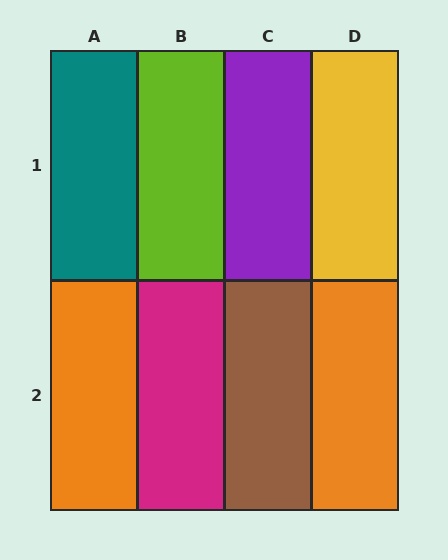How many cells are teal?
1 cell is teal.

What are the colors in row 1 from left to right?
Teal, lime, purple, yellow.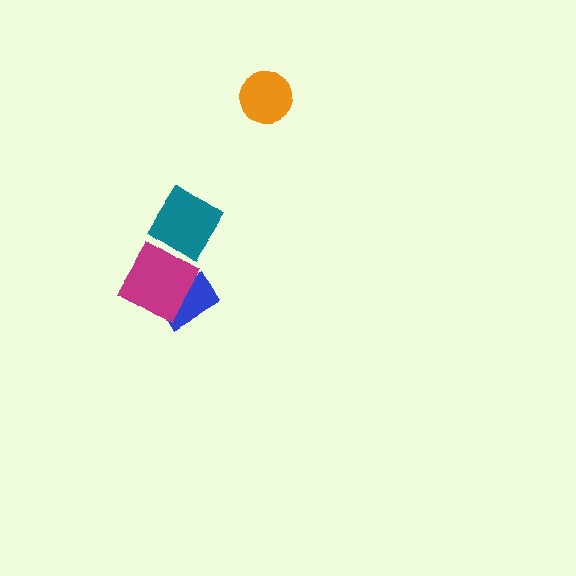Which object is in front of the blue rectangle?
The magenta diamond is in front of the blue rectangle.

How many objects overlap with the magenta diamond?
1 object overlaps with the magenta diamond.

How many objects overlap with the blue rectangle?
1 object overlaps with the blue rectangle.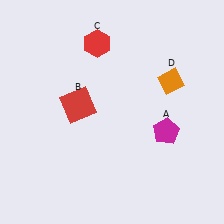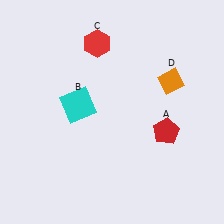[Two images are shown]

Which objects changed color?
A changed from magenta to red. B changed from red to cyan.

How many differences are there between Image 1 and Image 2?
There are 2 differences between the two images.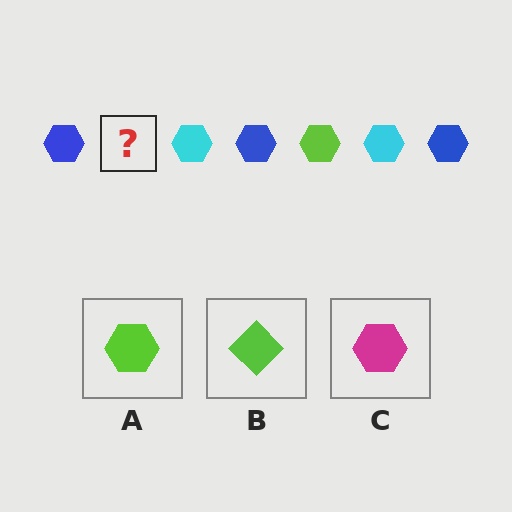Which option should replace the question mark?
Option A.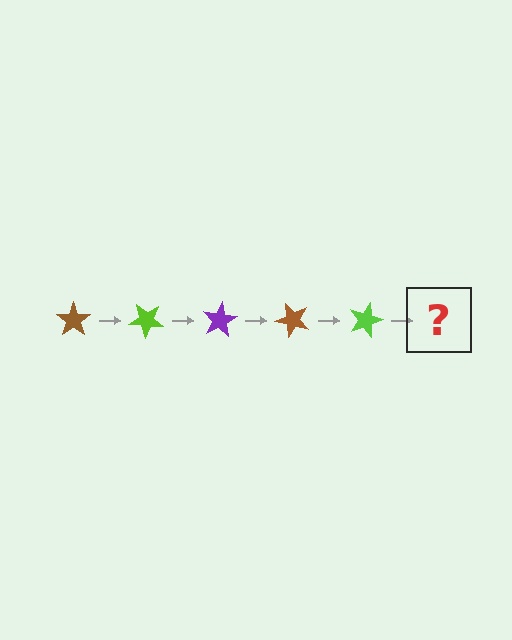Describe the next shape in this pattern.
It should be a purple star, rotated 200 degrees from the start.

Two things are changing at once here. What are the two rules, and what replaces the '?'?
The two rules are that it rotates 40 degrees each step and the color cycles through brown, lime, and purple. The '?' should be a purple star, rotated 200 degrees from the start.